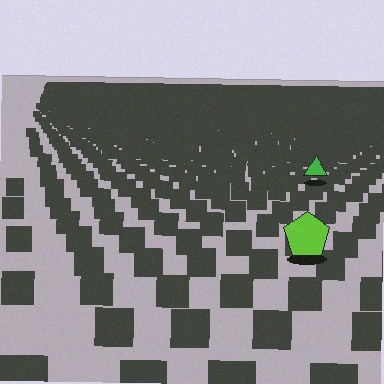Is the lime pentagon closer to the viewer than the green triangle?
Yes. The lime pentagon is closer — you can tell from the texture gradient: the ground texture is coarser near it.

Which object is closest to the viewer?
The lime pentagon is closest. The texture marks near it are larger and more spread out.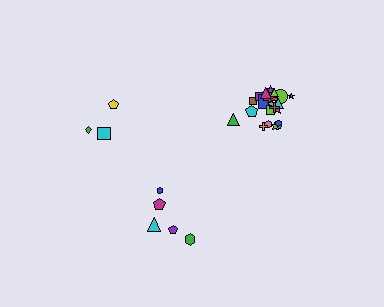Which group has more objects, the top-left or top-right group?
The top-right group.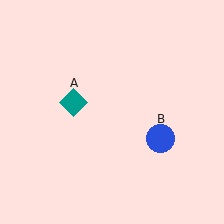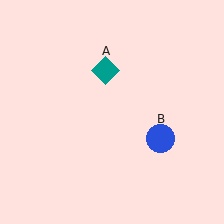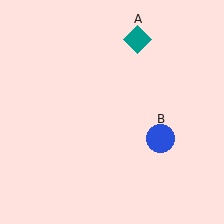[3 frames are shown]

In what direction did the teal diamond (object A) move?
The teal diamond (object A) moved up and to the right.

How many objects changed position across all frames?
1 object changed position: teal diamond (object A).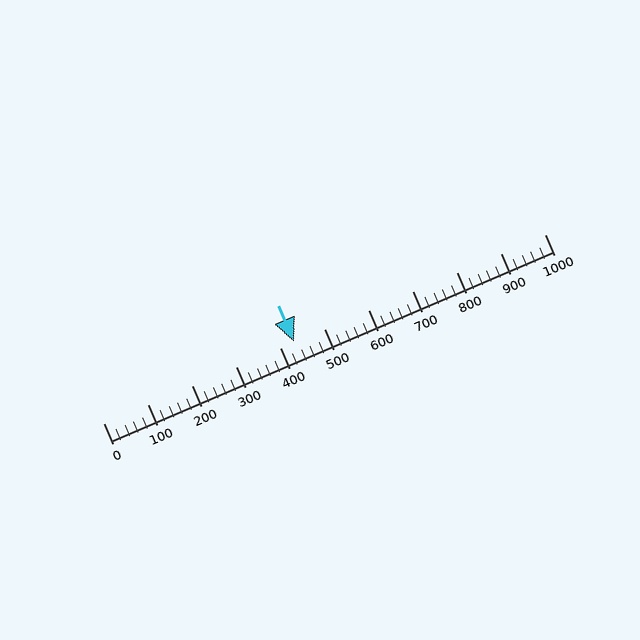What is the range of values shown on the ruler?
The ruler shows values from 0 to 1000.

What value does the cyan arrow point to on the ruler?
The cyan arrow points to approximately 433.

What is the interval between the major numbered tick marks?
The major tick marks are spaced 100 units apart.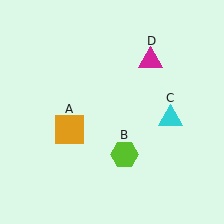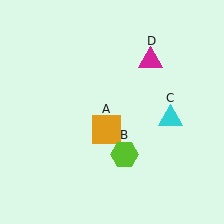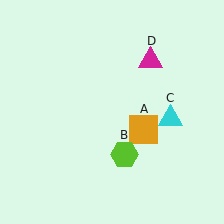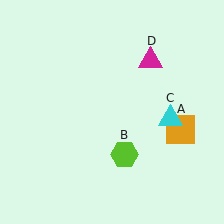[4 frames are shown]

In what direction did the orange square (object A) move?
The orange square (object A) moved right.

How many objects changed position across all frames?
1 object changed position: orange square (object A).